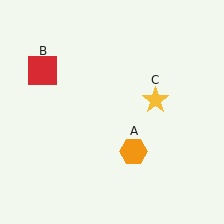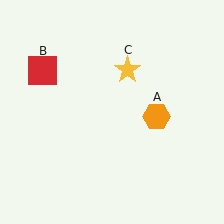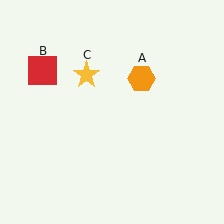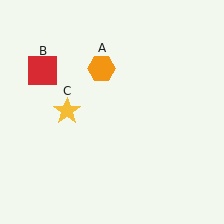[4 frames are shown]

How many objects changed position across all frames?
2 objects changed position: orange hexagon (object A), yellow star (object C).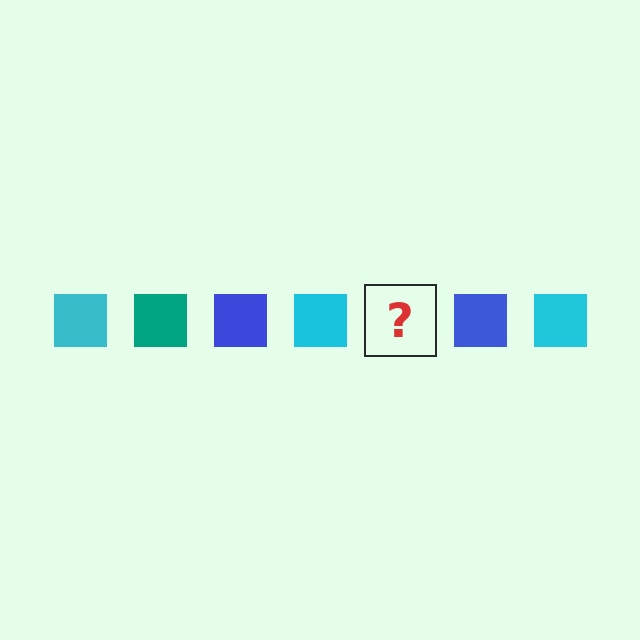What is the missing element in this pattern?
The missing element is a teal square.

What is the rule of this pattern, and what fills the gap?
The rule is that the pattern cycles through cyan, teal, blue squares. The gap should be filled with a teal square.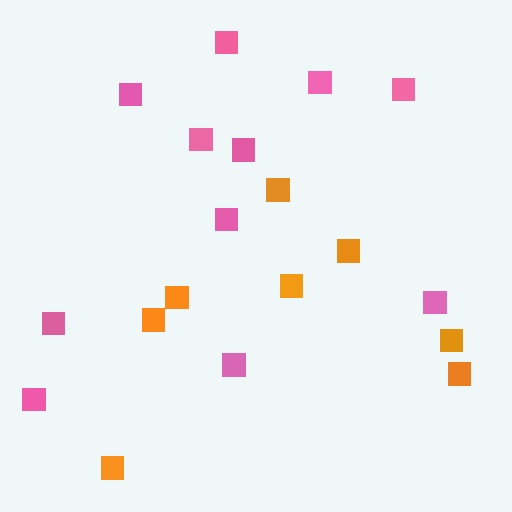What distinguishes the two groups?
There are 2 groups: one group of pink squares (11) and one group of orange squares (8).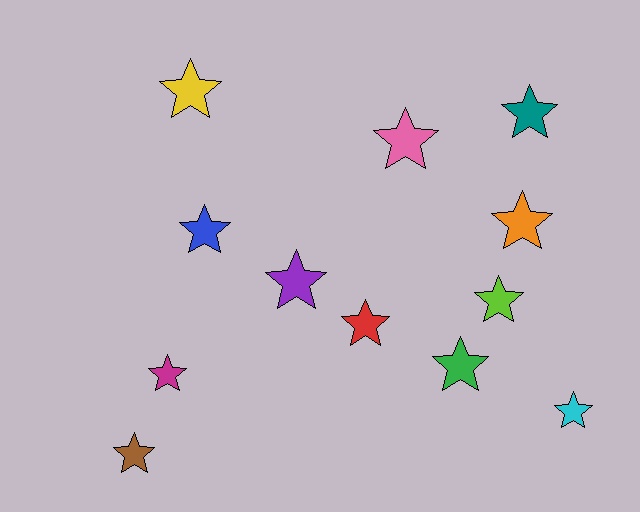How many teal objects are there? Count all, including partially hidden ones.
There is 1 teal object.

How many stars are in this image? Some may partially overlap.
There are 12 stars.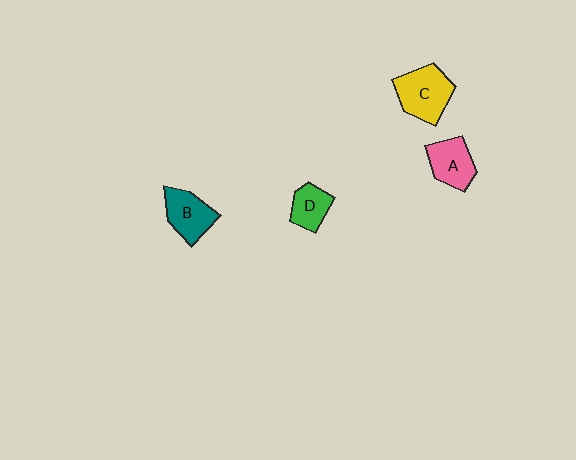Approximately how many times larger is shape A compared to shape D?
Approximately 1.3 times.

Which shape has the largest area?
Shape C (yellow).